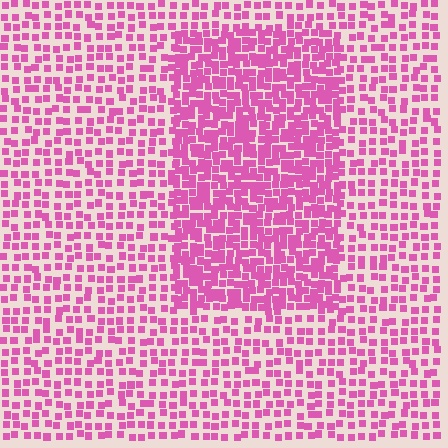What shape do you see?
I see a rectangle.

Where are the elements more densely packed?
The elements are more densely packed inside the rectangle boundary.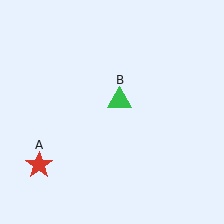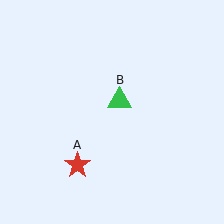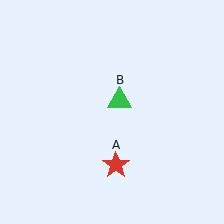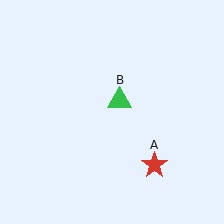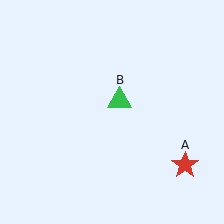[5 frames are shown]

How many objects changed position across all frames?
1 object changed position: red star (object A).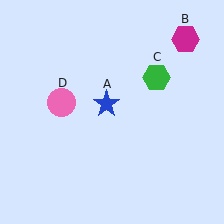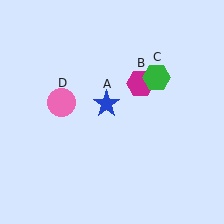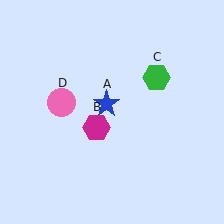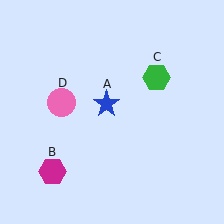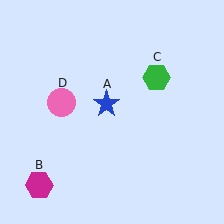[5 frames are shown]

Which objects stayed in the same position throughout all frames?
Blue star (object A) and green hexagon (object C) and pink circle (object D) remained stationary.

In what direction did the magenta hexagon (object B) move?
The magenta hexagon (object B) moved down and to the left.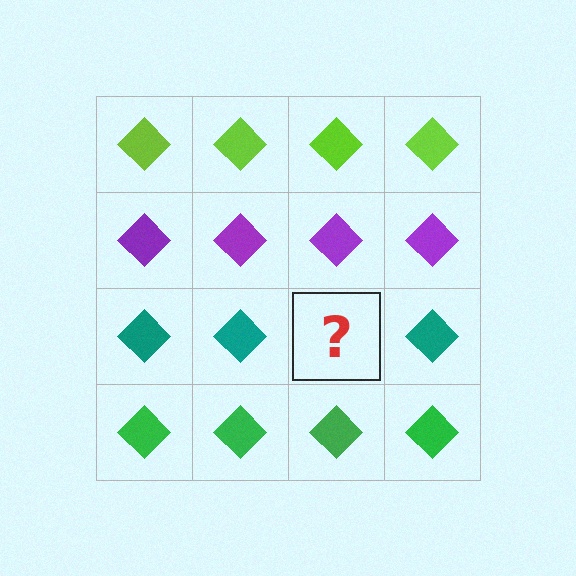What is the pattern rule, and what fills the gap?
The rule is that each row has a consistent color. The gap should be filled with a teal diamond.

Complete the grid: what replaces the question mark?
The question mark should be replaced with a teal diamond.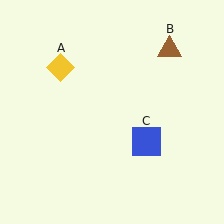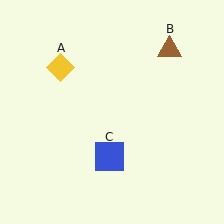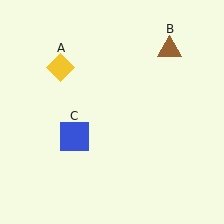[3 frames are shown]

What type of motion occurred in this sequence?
The blue square (object C) rotated clockwise around the center of the scene.